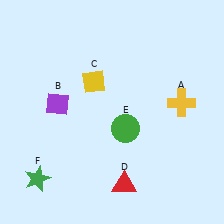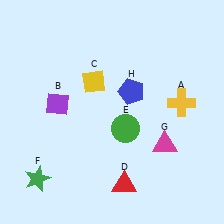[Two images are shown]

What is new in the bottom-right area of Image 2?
A magenta triangle (G) was added in the bottom-right area of Image 2.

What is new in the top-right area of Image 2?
A blue pentagon (H) was added in the top-right area of Image 2.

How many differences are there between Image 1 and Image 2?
There are 2 differences between the two images.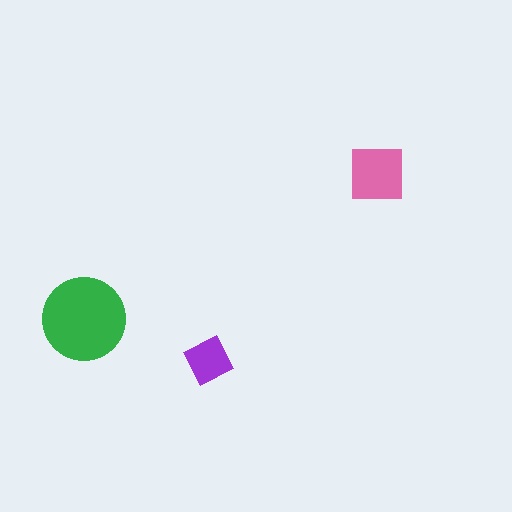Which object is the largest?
The green circle.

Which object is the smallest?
The purple diamond.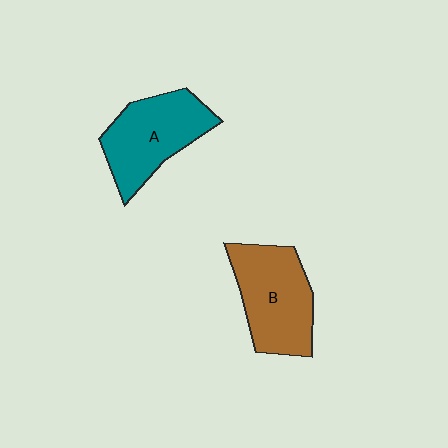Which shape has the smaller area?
Shape A (teal).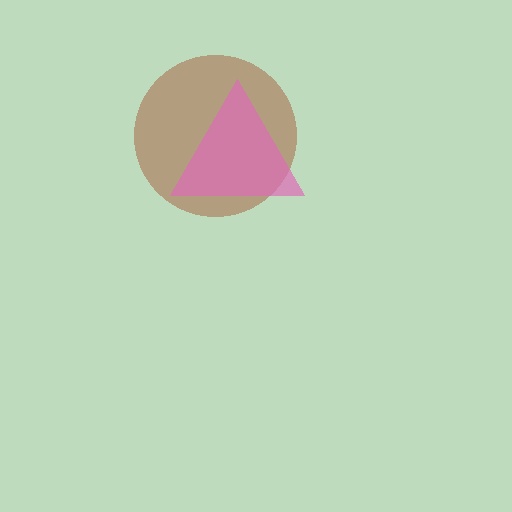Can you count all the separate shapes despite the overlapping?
Yes, there are 2 separate shapes.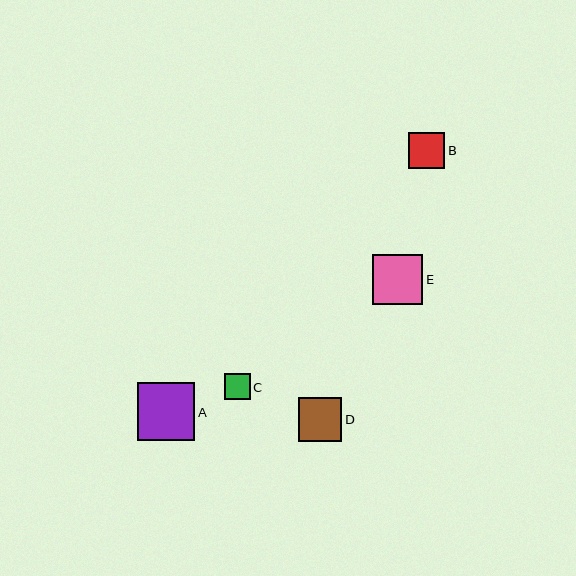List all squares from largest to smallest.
From largest to smallest: A, E, D, B, C.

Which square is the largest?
Square A is the largest with a size of approximately 58 pixels.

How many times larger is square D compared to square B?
Square D is approximately 1.2 times the size of square B.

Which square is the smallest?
Square C is the smallest with a size of approximately 25 pixels.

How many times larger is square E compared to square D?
Square E is approximately 1.2 times the size of square D.